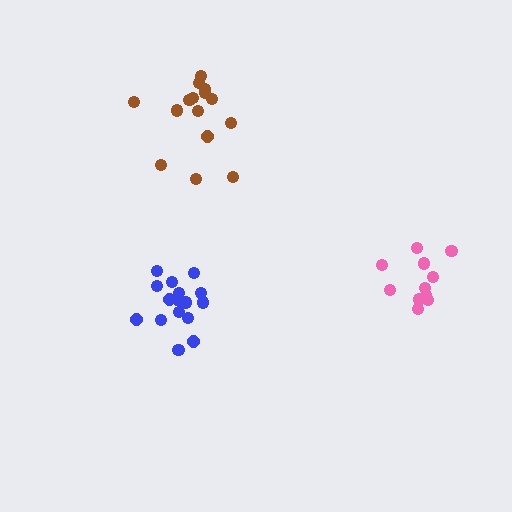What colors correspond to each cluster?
The clusters are colored: pink, brown, blue.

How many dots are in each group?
Group 1: 11 dots, Group 2: 15 dots, Group 3: 17 dots (43 total).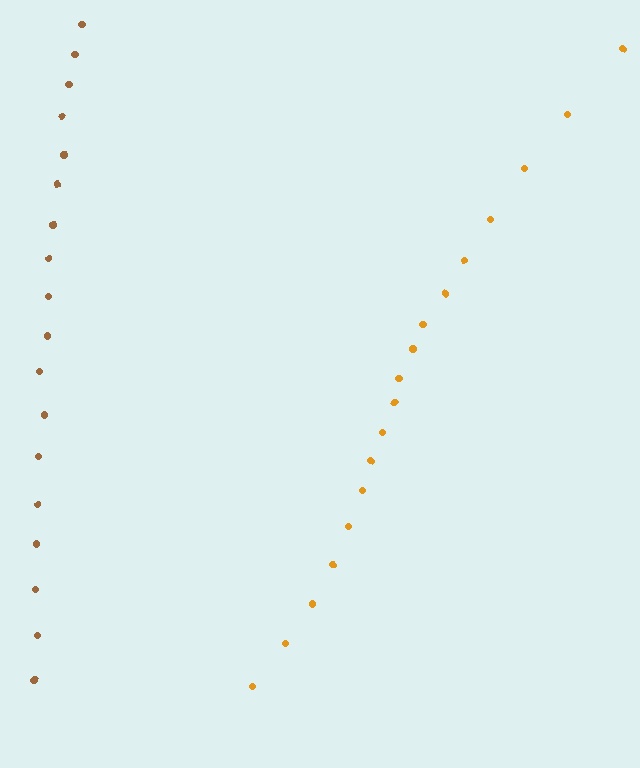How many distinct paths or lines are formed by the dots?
There are 2 distinct paths.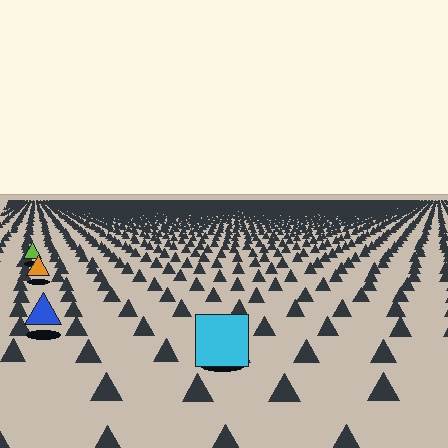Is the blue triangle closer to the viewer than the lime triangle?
Yes. The blue triangle is closer — you can tell from the texture gradient: the ground texture is coarser near it.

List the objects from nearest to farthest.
From nearest to farthest: the cyan square, the blue triangle, the orange triangle, the lime triangle.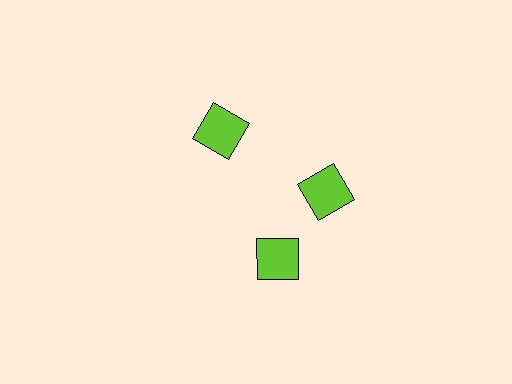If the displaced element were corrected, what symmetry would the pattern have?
It would have 3-fold rotational symmetry — the pattern would map onto itself every 120 degrees.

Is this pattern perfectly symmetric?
No. The 3 lime squares are arranged in a ring, but one element near the 7 o'clock position is rotated out of alignment along the ring, breaking the 3-fold rotational symmetry.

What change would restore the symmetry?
The symmetry would be restored by rotating it back into even spacing with its neighbors so that all 3 squares sit at equal angles and equal distance from the center.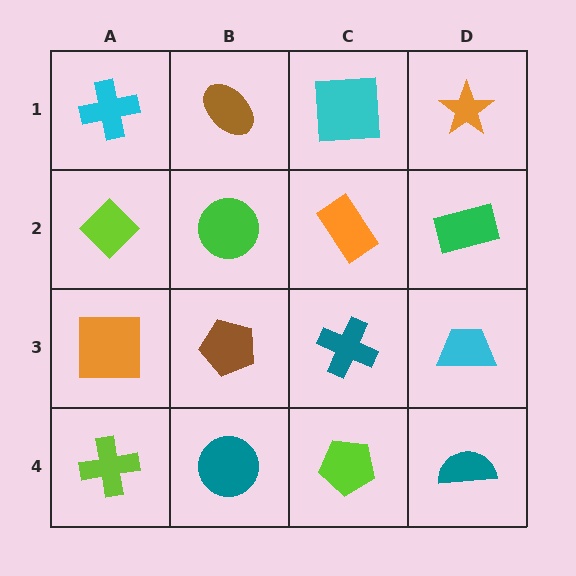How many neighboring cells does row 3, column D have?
3.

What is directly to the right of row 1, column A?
A brown ellipse.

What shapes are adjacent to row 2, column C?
A cyan square (row 1, column C), a teal cross (row 3, column C), a green circle (row 2, column B), a green rectangle (row 2, column D).